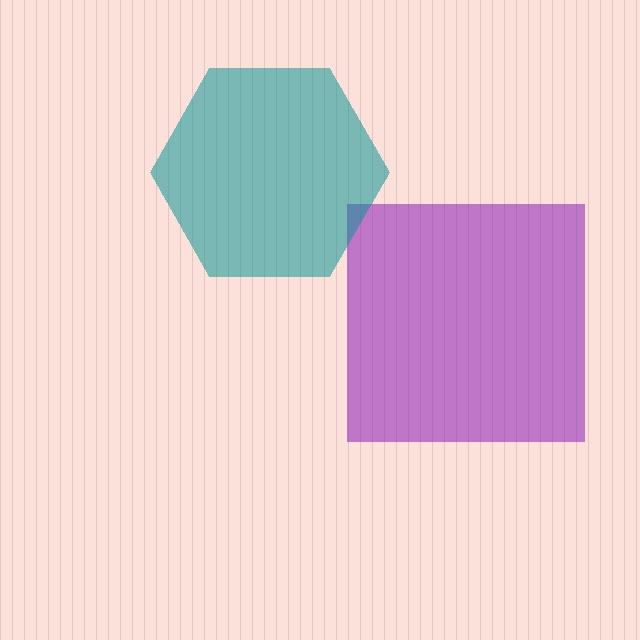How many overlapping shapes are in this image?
There are 2 overlapping shapes in the image.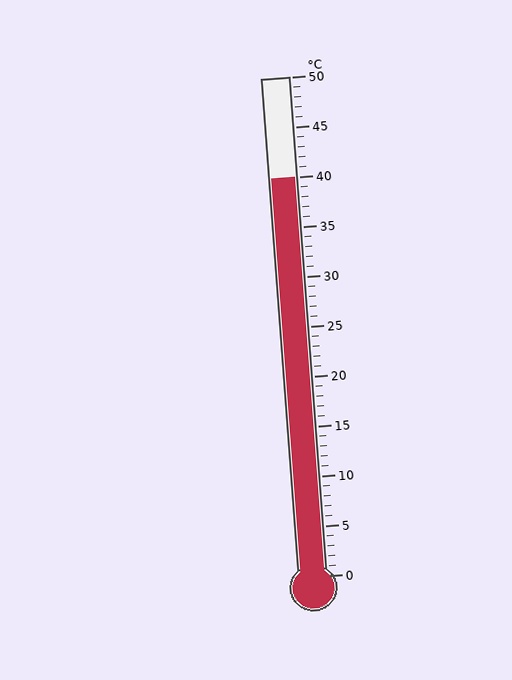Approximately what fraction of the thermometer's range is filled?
The thermometer is filled to approximately 80% of its range.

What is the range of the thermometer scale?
The thermometer scale ranges from 0°C to 50°C.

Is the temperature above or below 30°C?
The temperature is above 30°C.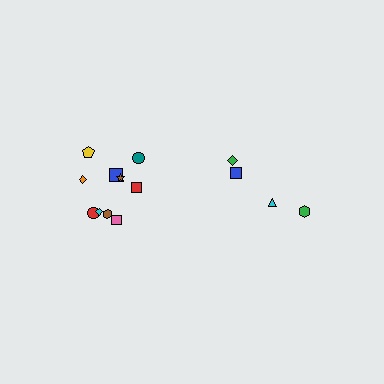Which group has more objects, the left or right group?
The left group.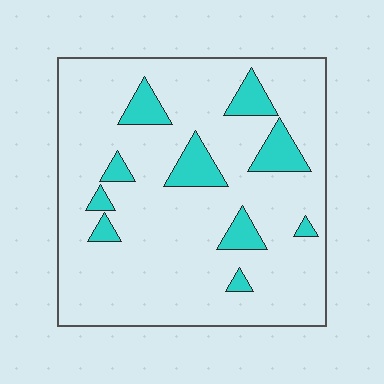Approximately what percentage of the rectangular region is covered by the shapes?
Approximately 15%.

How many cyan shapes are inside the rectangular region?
10.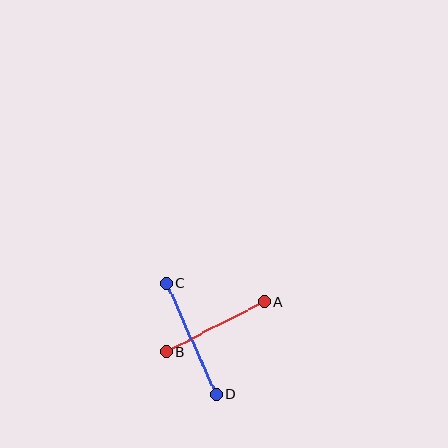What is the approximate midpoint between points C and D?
The midpoint is at approximately (191, 339) pixels.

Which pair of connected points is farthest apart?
Points C and D are farthest apart.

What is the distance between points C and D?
The distance is approximately 121 pixels.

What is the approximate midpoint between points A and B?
The midpoint is at approximately (215, 327) pixels.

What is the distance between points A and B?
The distance is approximately 110 pixels.